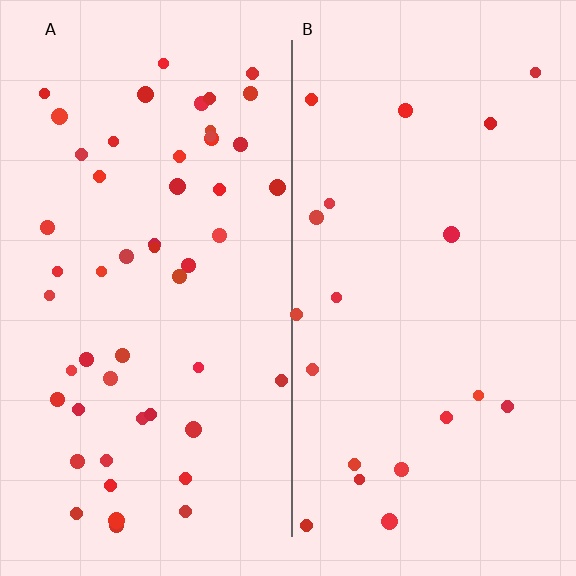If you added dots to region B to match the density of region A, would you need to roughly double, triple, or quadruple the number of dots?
Approximately triple.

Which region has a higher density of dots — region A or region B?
A (the left).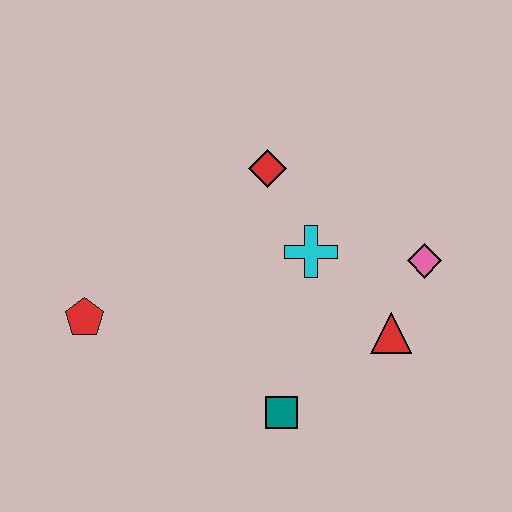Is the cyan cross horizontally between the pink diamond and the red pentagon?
Yes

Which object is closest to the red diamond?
The cyan cross is closest to the red diamond.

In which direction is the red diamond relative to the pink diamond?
The red diamond is to the left of the pink diamond.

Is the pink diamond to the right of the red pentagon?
Yes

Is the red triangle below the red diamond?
Yes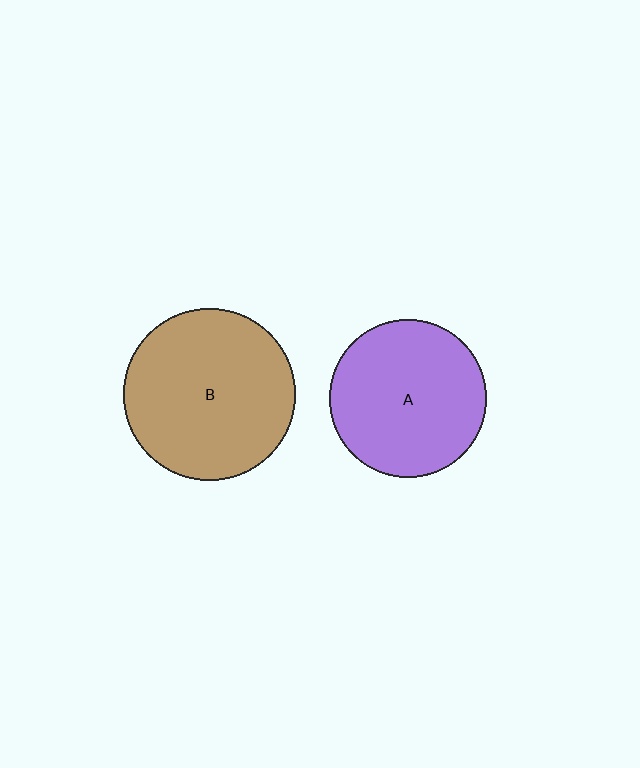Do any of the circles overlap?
No, none of the circles overlap.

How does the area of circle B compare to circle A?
Approximately 1.2 times.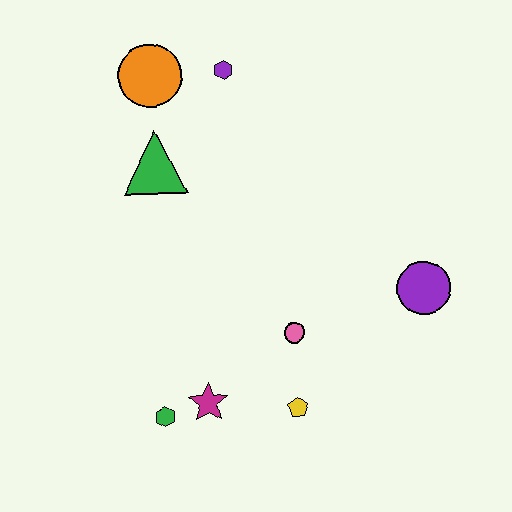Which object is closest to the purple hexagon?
The orange circle is closest to the purple hexagon.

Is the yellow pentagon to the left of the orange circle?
No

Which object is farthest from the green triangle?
The purple circle is farthest from the green triangle.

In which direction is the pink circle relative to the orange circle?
The pink circle is below the orange circle.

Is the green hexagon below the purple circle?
Yes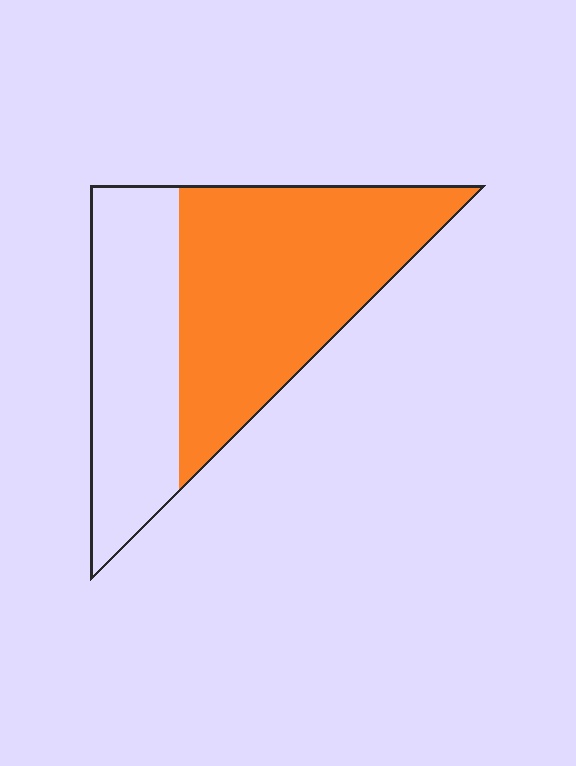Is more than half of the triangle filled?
Yes.